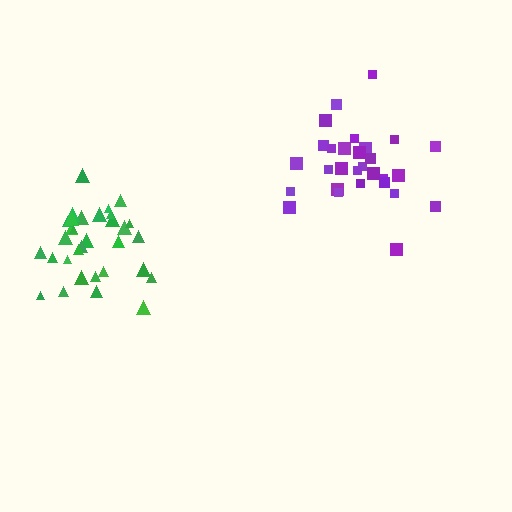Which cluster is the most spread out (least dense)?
Purple.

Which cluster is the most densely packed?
Green.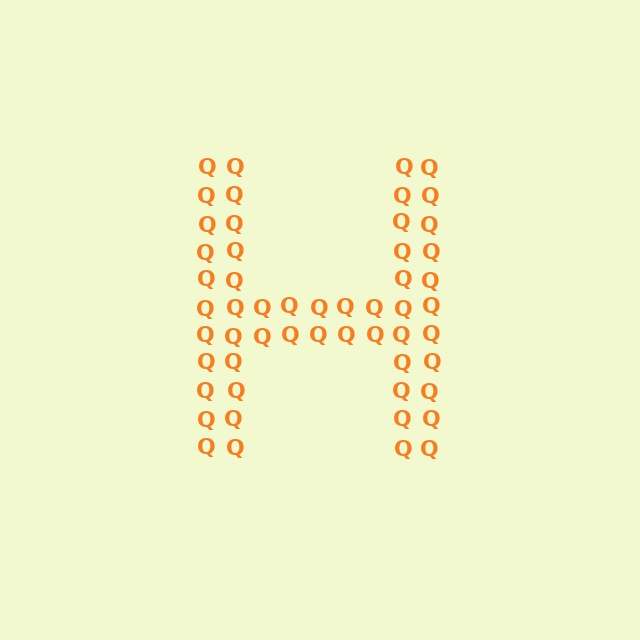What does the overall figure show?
The overall figure shows the letter H.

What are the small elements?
The small elements are letter Q's.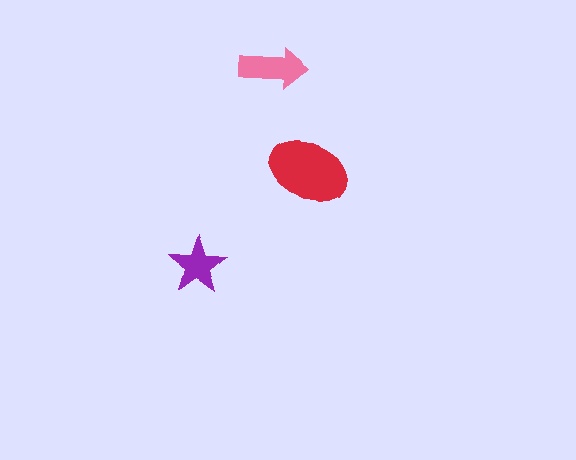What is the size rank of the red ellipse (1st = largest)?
1st.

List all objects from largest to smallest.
The red ellipse, the pink arrow, the purple star.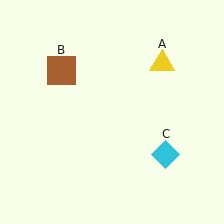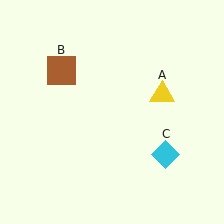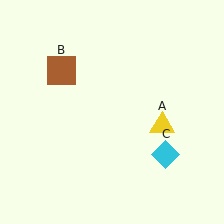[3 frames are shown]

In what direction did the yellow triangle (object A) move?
The yellow triangle (object A) moved down.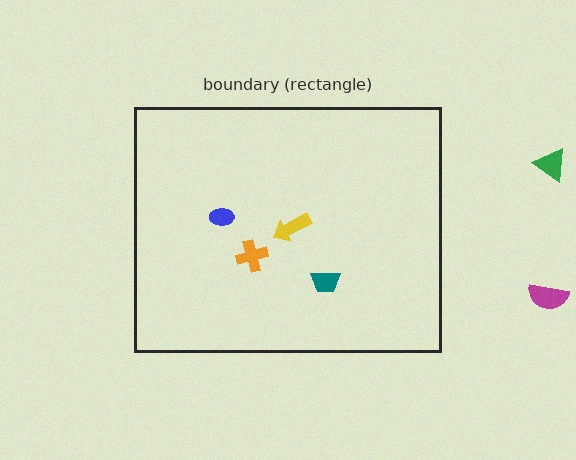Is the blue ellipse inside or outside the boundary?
Inside.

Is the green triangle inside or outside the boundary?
Outside.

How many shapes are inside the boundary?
4 inside, 2 outside.